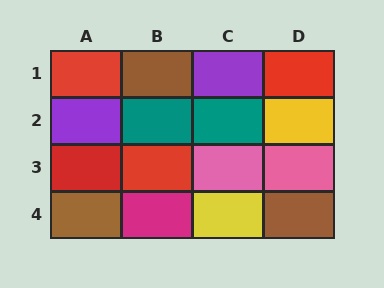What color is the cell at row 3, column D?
Pink.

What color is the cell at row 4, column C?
Yellow.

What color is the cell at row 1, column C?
Purple.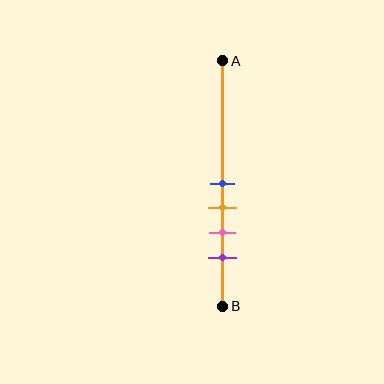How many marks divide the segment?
There are 4 marks dividing the segment.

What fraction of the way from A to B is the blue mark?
The blue mark is approximately 50% (0.5) of the way from A to B.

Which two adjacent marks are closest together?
The blue and orange marks are the closest adjacent pair.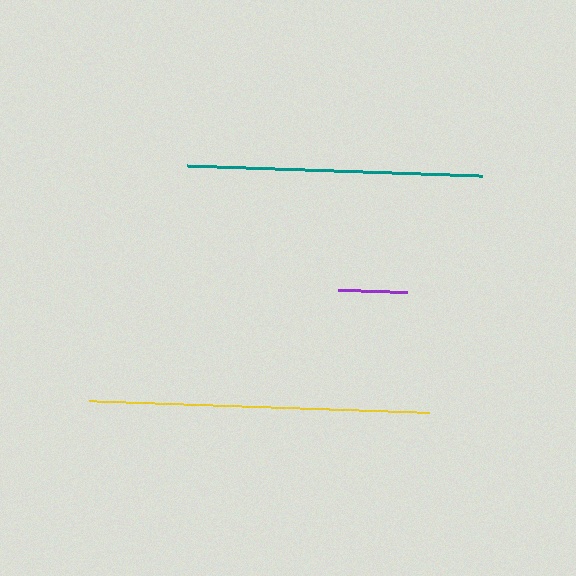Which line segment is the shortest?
The purple line is the shortest at approximately 70 pixels.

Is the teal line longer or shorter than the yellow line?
The yellow line is longer than the teal line.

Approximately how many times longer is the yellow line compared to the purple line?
The yellow line is approximately 4.9 times the length of the purple line.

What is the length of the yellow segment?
The yellow segment is approximately 340 pixels long.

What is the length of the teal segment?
The teal segment is approximately 295 pixels long.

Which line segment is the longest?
The yellow line is the longest at approximately 340 pixels.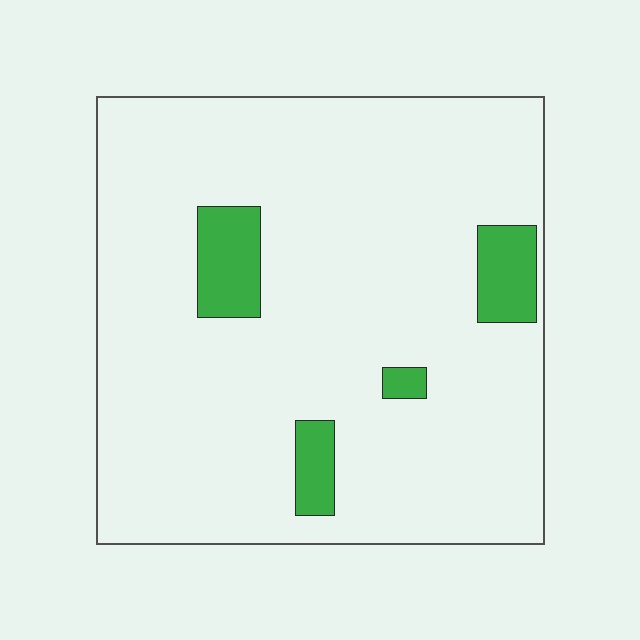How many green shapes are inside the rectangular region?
4.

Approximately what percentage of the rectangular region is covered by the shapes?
Approximately 10%.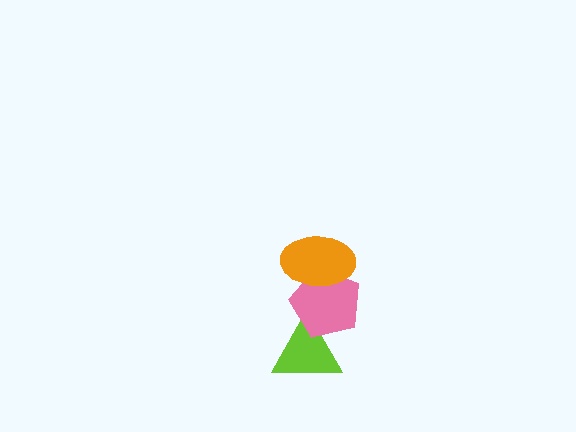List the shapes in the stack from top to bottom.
From top to bottom: the orange ellipse, the pink pentagon, the lime triangle.